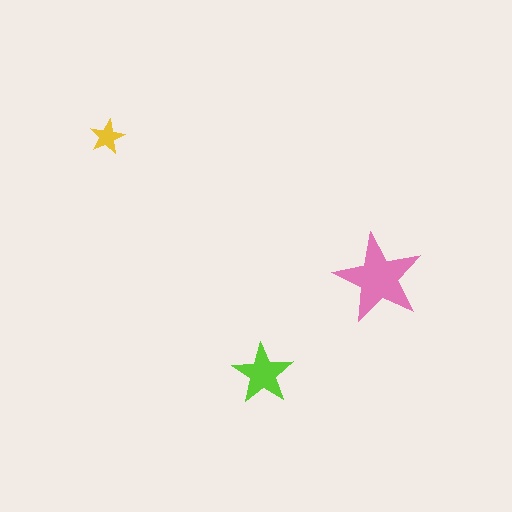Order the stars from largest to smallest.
the pink one, the lime one, the yellow one.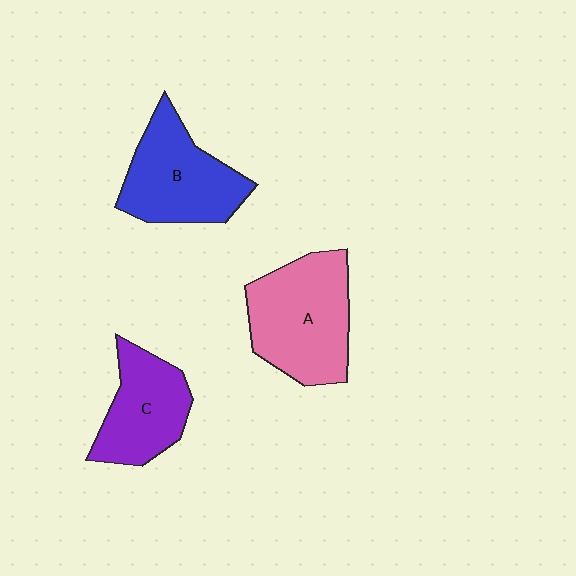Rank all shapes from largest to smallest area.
From largest to smallest: A (pink), B (blue), C (purple).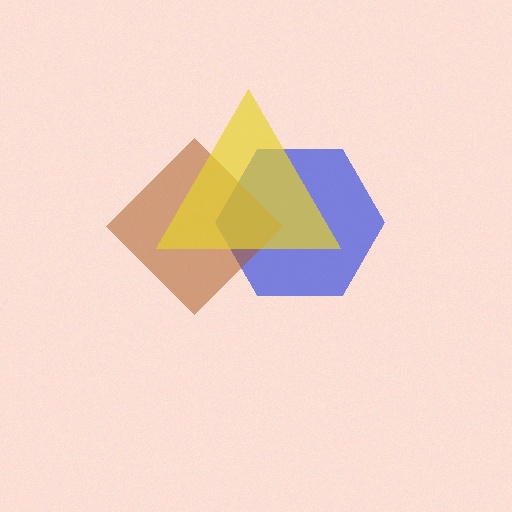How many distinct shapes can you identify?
There are 3 distinct shapes: a blue hexagon, a brown diamond, a yellow triangle.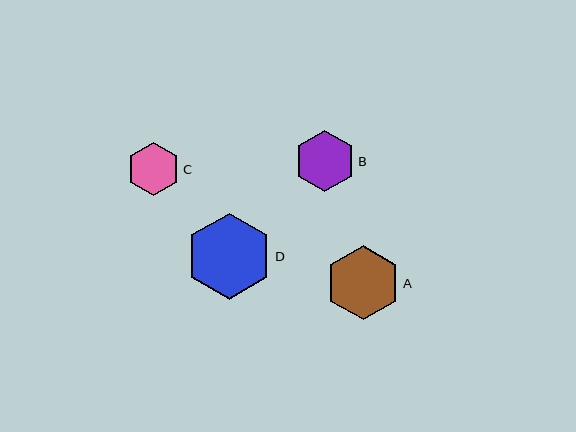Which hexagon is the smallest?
Hexagon C is the smallest with a size of approximately 53 pixels.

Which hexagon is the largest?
Hexagon D is the largest with a size of approximately 86 pixels.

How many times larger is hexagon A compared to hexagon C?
Hexagon A is approximately 1.4 times the size of hexagon C.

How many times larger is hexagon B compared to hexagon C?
Hexagon B is approximately 1.1 times the size of hexagon C.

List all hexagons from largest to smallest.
From largest to smallest: D, A, B, C.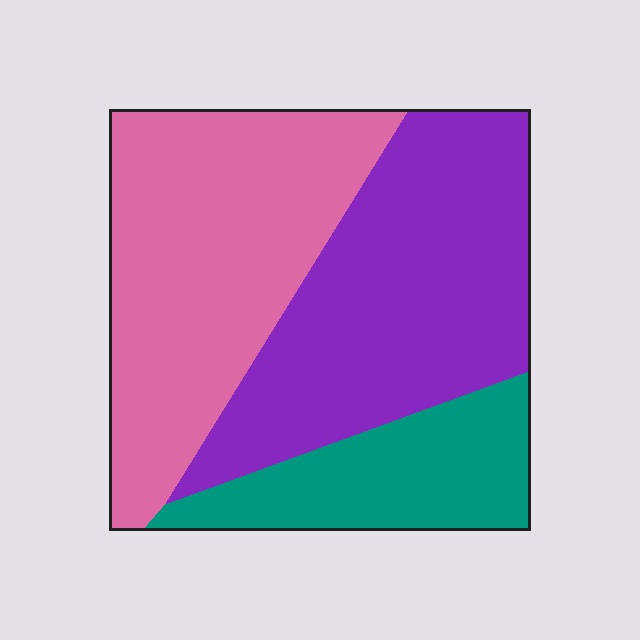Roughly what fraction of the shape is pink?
Pink covers about 40% of the shape.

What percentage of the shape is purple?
Purple covers roughly 40% of the shape.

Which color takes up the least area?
Teal, at roughly 20%.